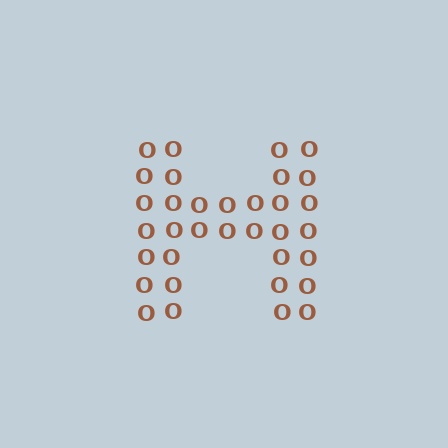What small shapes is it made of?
It is made of small letter O's.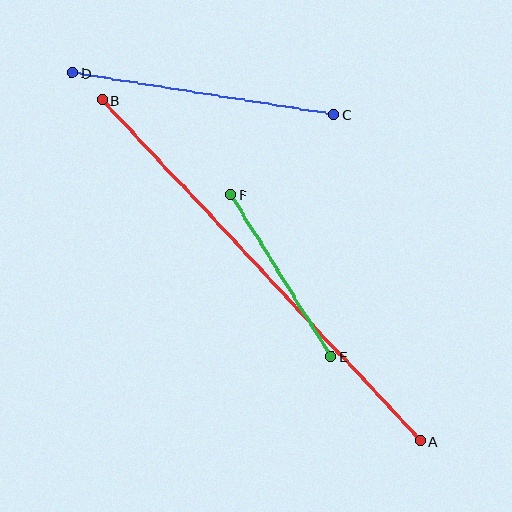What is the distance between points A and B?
The distance is approximately 467 pixels.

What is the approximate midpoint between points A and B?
The midpoint is at approximately (261, 271) pixels.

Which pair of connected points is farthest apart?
Points A and B are farthest apart.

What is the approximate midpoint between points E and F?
The midpoint is at approximately (281, 276) pixels.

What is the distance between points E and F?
The distance is approximately 190 pixels.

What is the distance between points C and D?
The distance is approximately 265 pixels.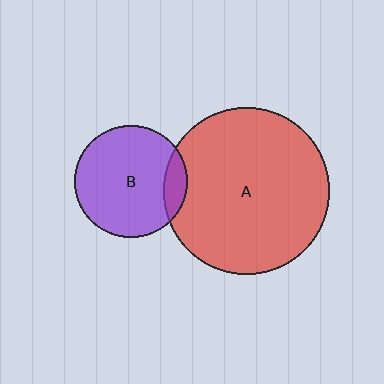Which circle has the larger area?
Circle A (red).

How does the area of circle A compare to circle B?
Approximately 2.2 times.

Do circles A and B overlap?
Yes.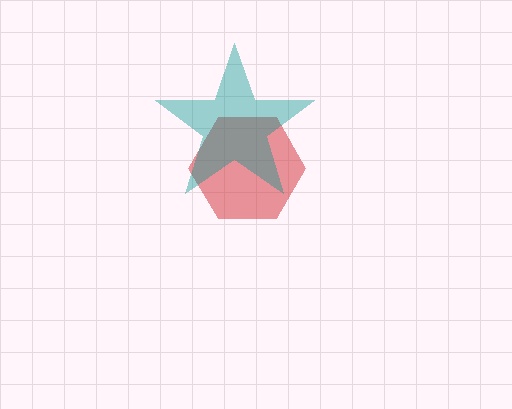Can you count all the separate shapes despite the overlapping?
Yes, there are 2 separate shapes.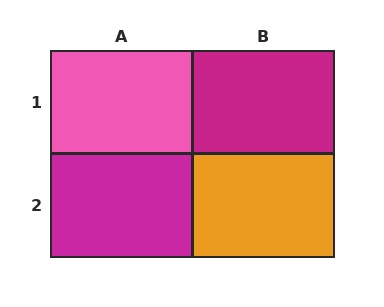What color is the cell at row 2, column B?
Orange.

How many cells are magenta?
2 cells are magenta.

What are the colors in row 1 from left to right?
Pink, magenta.